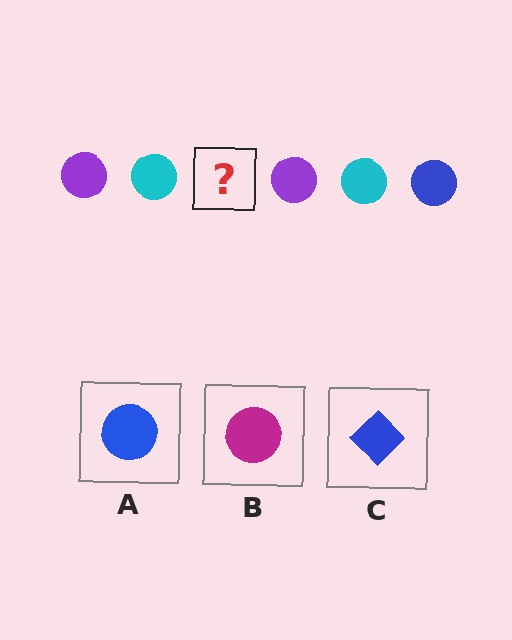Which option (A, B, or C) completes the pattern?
A.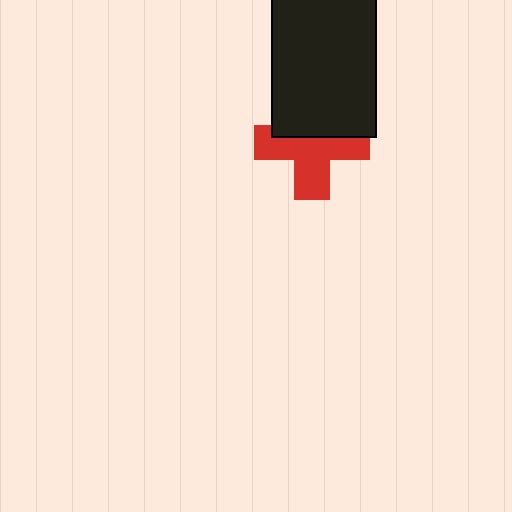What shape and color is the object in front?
The object in front is a black rectangle.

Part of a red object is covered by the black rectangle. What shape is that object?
It is a cross.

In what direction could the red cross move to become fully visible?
The red cross could move down. That would shift it out from behind the black rectangle entirely.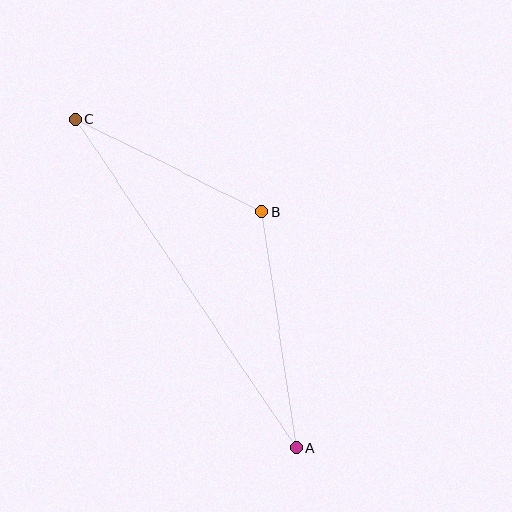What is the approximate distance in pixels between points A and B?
The distance between A and B is approximately 239 pixels.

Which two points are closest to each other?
Points B and C are closest to each other.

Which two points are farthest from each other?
Points A and C are farthest from each other.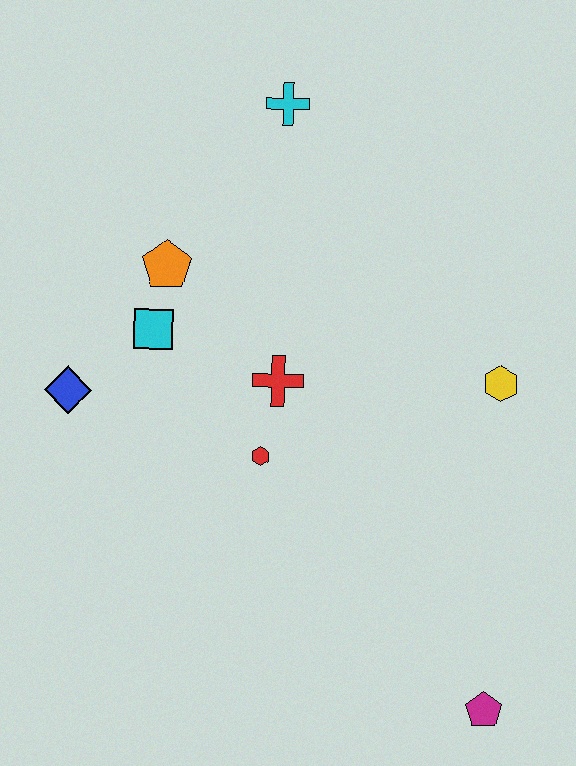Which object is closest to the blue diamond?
The cyan square is closest to the blue diamond.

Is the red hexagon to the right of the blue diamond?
Yes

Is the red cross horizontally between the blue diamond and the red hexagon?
No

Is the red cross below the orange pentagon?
Yes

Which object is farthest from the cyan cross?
The magenta pentagon is farthest from the cyan cross.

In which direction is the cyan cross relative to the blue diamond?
The cyan cross is above the blue diamond.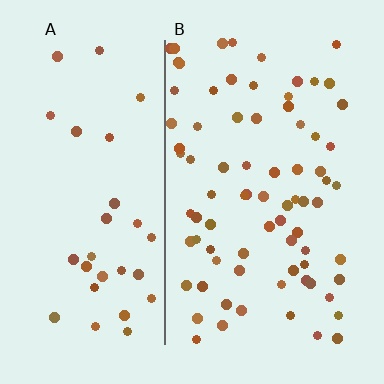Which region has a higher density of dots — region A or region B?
B (the right).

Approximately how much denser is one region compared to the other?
Approximately 2.4× — region B over region A.